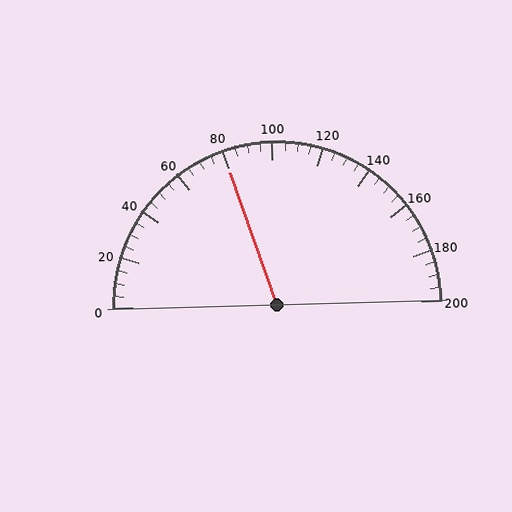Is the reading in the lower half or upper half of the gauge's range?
The reading is in the lower half of the range (0 to 200).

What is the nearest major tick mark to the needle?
The nearest major tick mark is 80.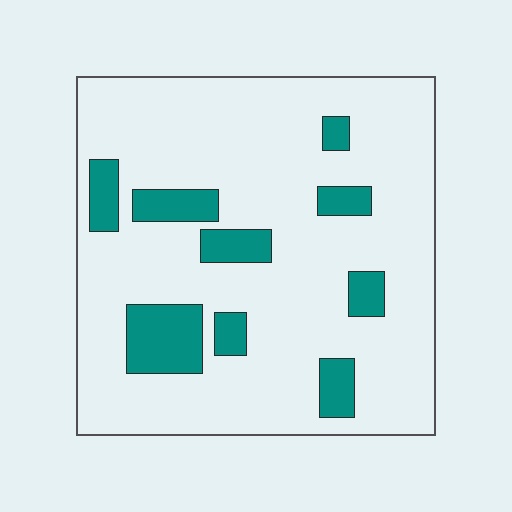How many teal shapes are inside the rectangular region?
9.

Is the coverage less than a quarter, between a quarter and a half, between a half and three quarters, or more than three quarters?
Less than a quarter.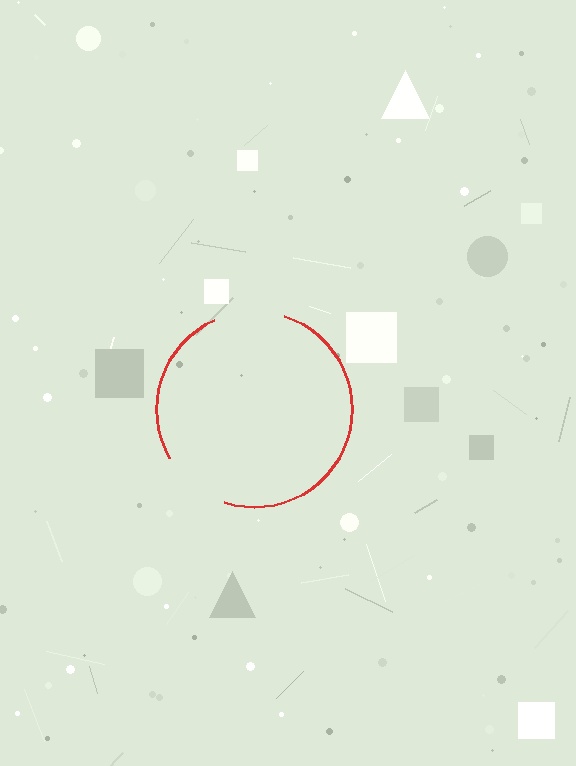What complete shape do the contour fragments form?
The contour fragments form a circle.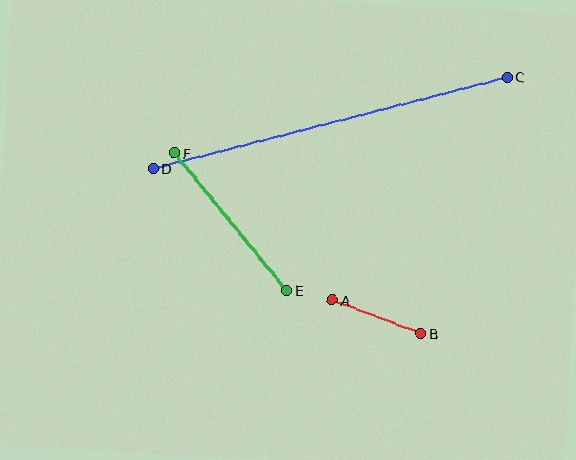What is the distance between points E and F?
The distance is approximately 178 pixels.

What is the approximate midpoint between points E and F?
The midpoint is at approximately (231, 221) pixels.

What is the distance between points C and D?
The distance is approximately 366 pixels.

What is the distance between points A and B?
The distance is approximately 95 pixels.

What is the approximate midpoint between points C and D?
The midpoint is at approximately (330, 123) pixels.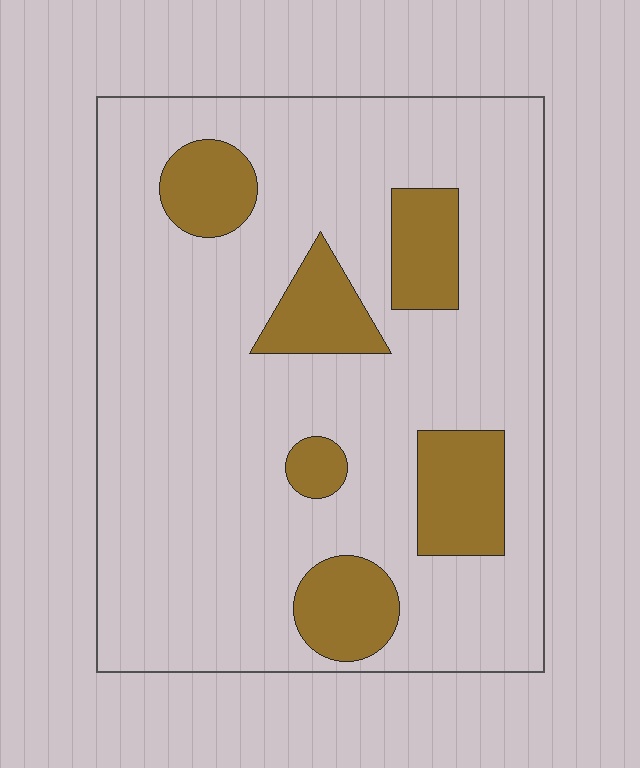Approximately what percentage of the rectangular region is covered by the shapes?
Approximately 20%.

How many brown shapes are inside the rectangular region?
6.